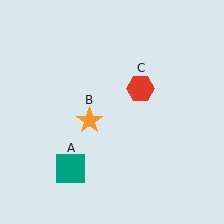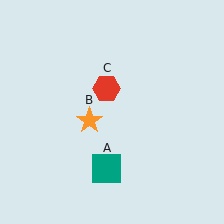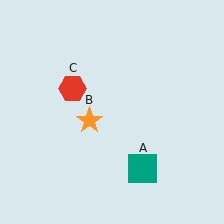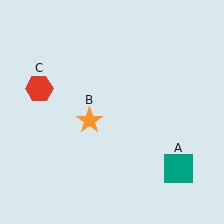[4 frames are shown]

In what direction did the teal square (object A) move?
The teal square (object A) moved right.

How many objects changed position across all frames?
2 objects changed position: teal square (object A), red hexagon (object C).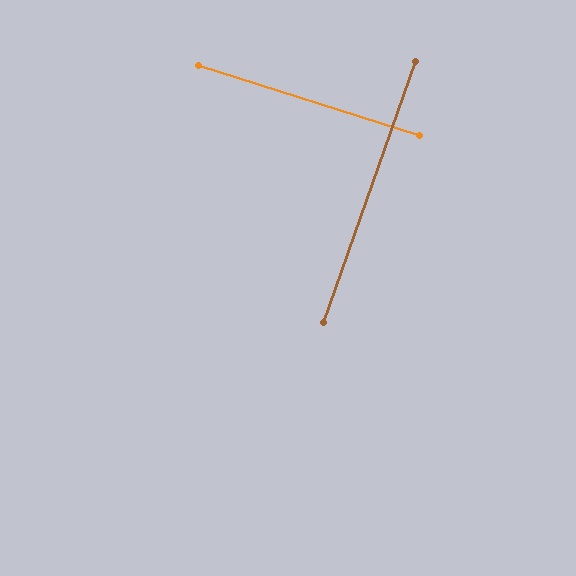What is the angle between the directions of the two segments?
Approximately 88 degrees.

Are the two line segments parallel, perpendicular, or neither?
Perpendicular — they meet at approximately 88°.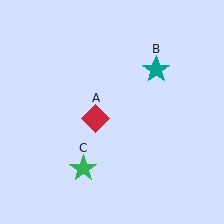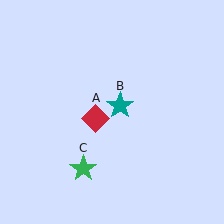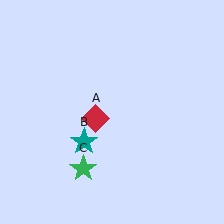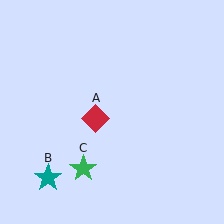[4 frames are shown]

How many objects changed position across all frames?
1 object changed position: teal star (object B).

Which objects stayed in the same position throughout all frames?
Red diamond (object A) and green star (object C) remained stationary.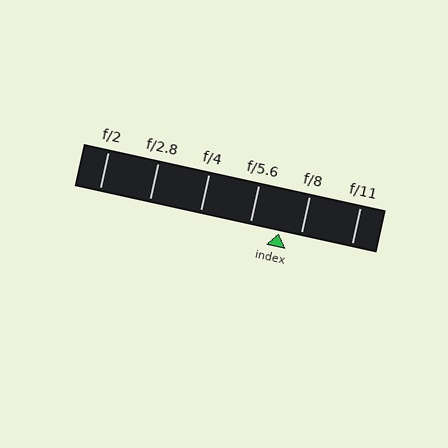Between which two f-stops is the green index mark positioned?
The index mark is between f/5.6 and f/8.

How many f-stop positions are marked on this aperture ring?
There are 6 f-stop positions marked.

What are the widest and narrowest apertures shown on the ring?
The widest aperture shown is f/2 and the narrowest is f/11.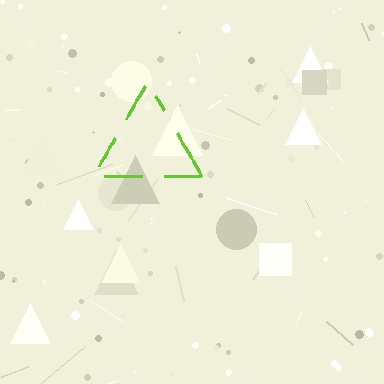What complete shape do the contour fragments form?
The contour fragments form a triangle.